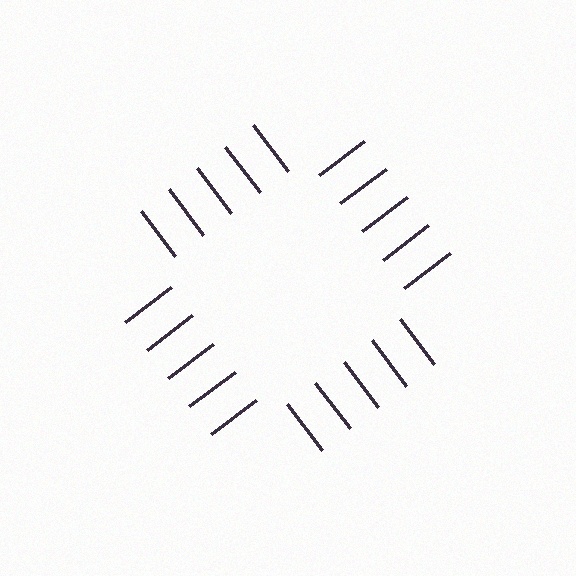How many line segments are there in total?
20 — 5 along each of the 4 edges.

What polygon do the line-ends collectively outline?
An illusory square — the line segments terminate on its edges but no continuous stroke is drawn.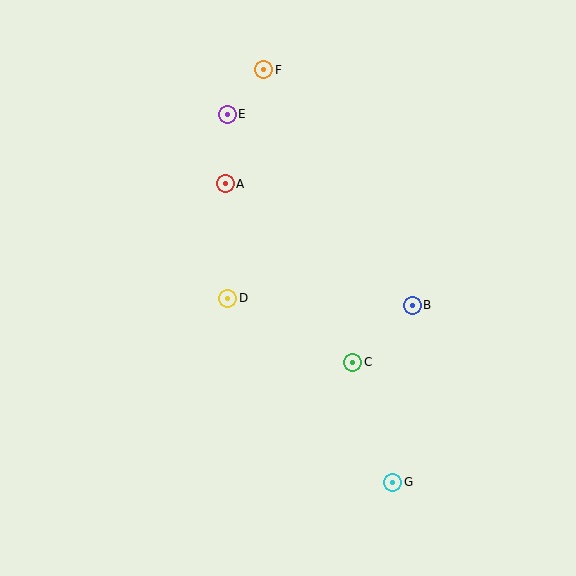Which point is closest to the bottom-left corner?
Point D is closest to the bottom-left corner.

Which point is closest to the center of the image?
Point D at (228, 298) is closest to the center.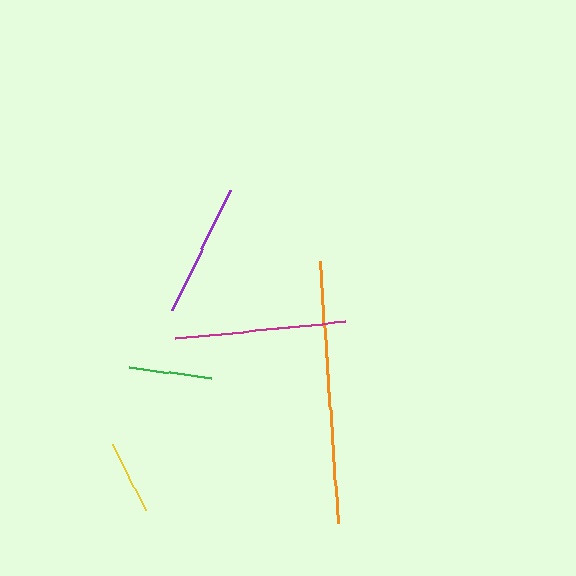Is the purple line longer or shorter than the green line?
The purple line is longer than the green line.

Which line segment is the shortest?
The yellow line is the shortest at approximately 73 pixels.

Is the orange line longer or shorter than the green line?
The orange line is longer than the green line.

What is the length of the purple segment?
The purple segment is approximately 135 pixels long.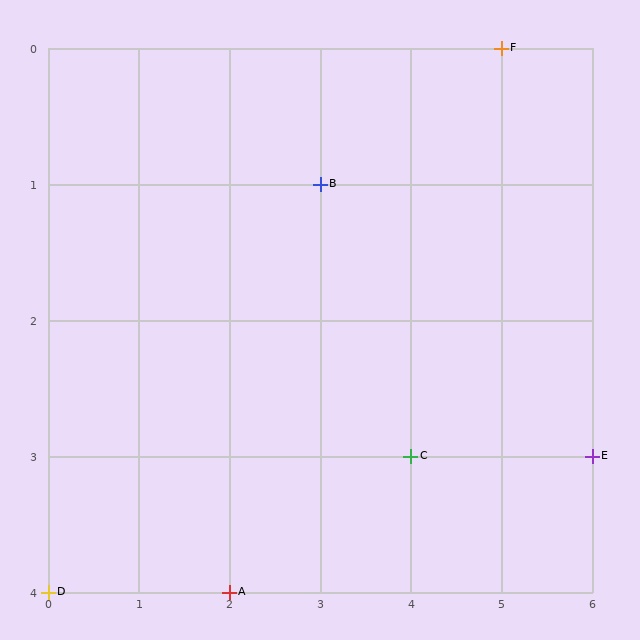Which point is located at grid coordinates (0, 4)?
Point D is at (0, 4).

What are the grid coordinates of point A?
Point A is at grid coordinates (2, 4).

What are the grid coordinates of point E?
Point E is at grid coordinates (6, 3).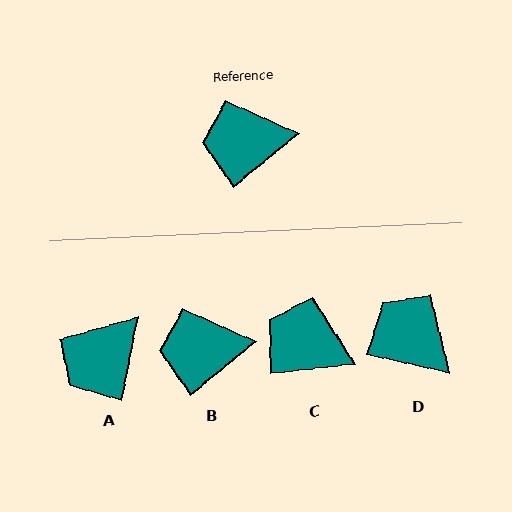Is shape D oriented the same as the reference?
No, it is off by about 52 degrees.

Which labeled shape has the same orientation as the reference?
B.